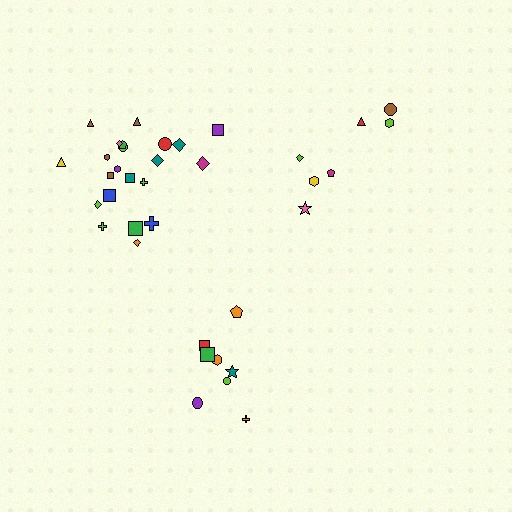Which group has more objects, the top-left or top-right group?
The top-left group.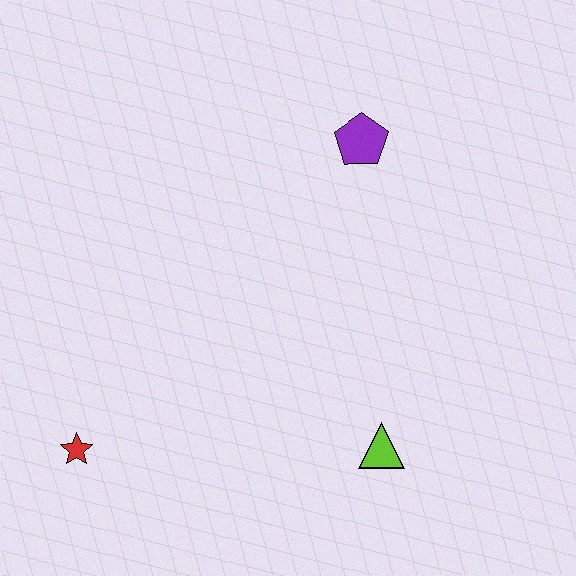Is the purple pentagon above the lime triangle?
Yes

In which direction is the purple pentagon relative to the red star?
The purple pentagon is above the red star.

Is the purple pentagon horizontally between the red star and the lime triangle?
Yes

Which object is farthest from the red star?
The purple pentagon is farthest from the red star.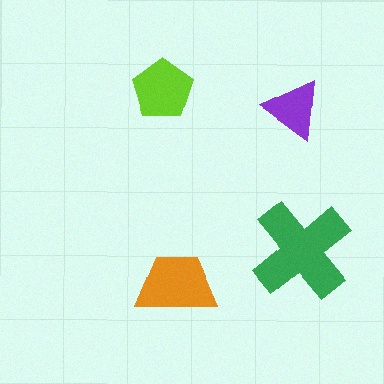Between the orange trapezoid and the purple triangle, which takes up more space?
The orange trapezoid.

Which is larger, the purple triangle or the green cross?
The green cross.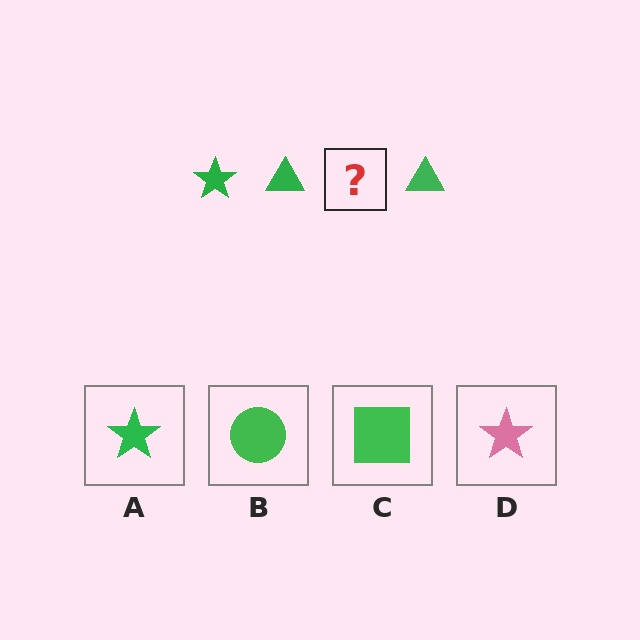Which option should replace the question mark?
Option A.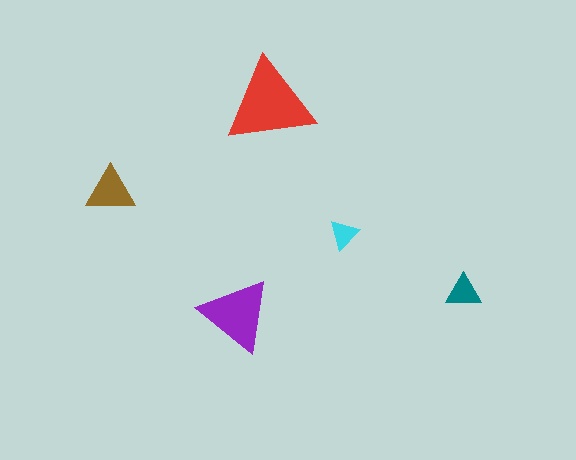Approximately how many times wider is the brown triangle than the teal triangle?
About 1.5 times wider.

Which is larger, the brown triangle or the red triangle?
The red one.